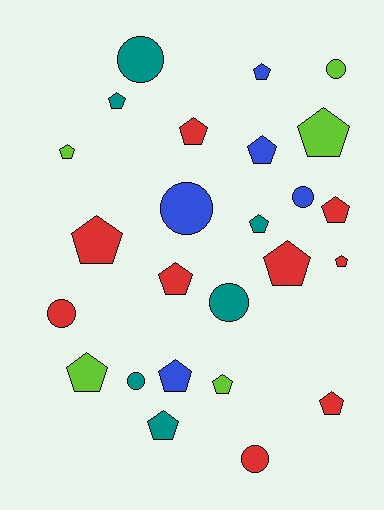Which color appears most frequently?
Red, with 9 objects.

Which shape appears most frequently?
Pentagon, with 17 objects.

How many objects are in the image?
There are 25 objects.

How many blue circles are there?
There are 2 blue circles.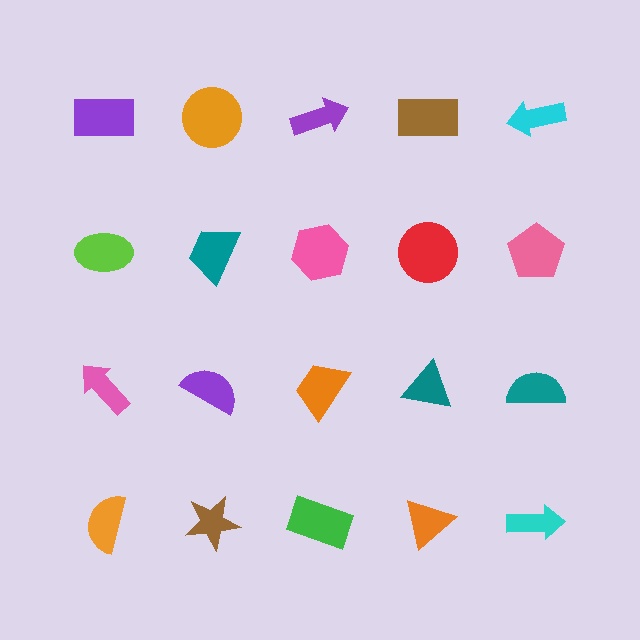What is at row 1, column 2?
An orange circle.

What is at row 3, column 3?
An orange trapezoid.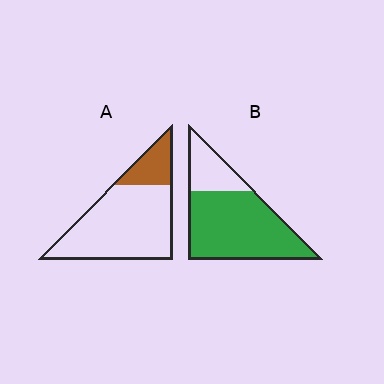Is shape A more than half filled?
No.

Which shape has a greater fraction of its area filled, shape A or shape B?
Shape B.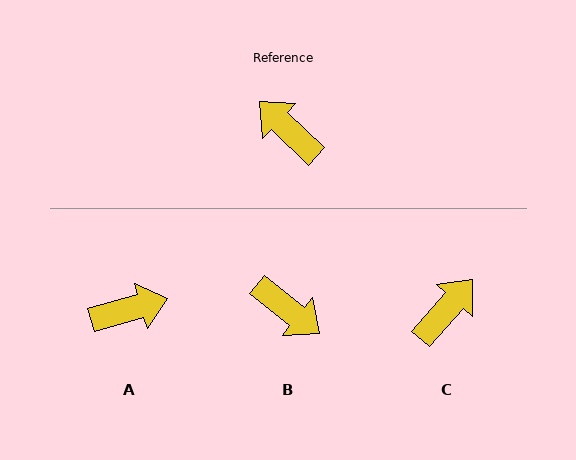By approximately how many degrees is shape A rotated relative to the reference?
Approximately 121 degrees clockwise.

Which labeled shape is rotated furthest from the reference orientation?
B, about 175 degrees away.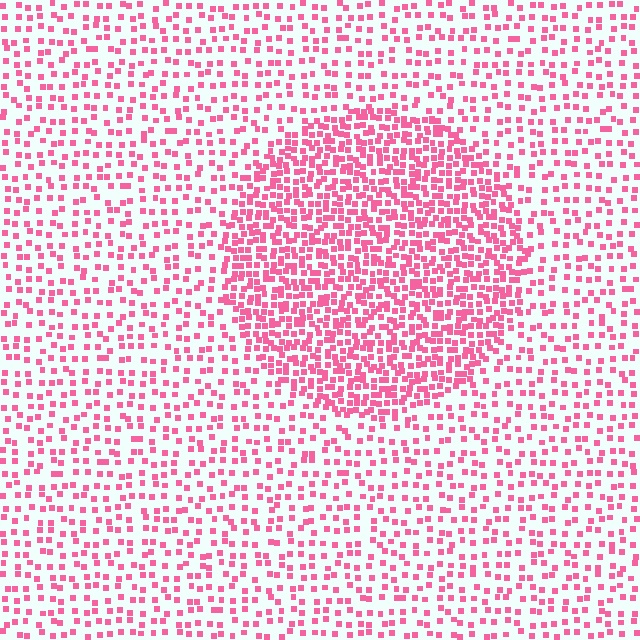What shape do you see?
I see a circle.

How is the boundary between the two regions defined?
The boundary is defined by a change in element density (approximately 2.2x ratio). All elements are the same color, size, and shape.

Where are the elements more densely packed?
The elements are more densely packed inside the circle boundary.